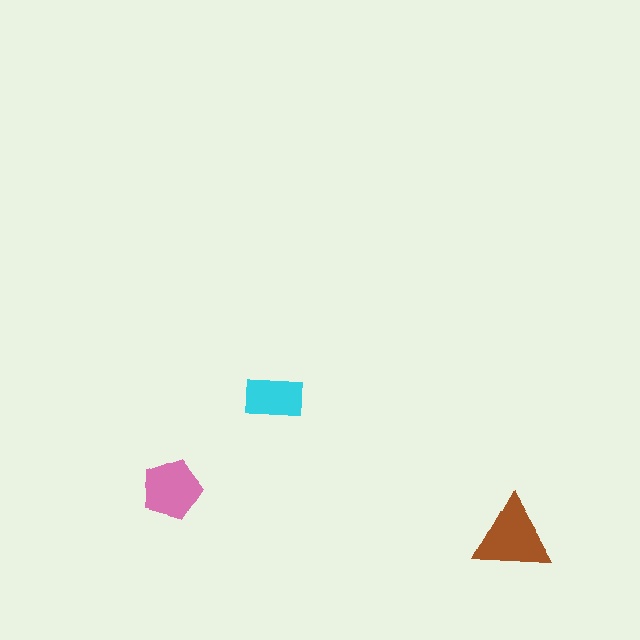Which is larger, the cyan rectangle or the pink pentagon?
The pink pentagon.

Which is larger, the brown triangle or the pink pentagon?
The brown triangle.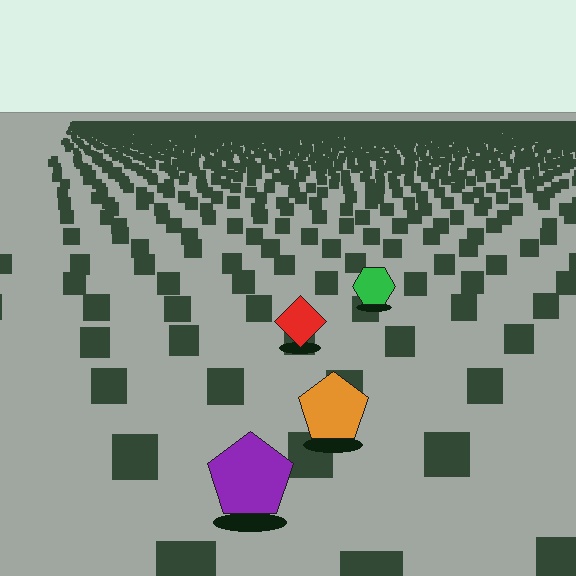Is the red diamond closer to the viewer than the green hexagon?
Yes. The red diamond is closer — you can tell from the texture gradient: the ground texture is coarser near it.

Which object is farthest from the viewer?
The green hexagon is farthest from the viewer. It appears smaller and the ground texture around it is denser.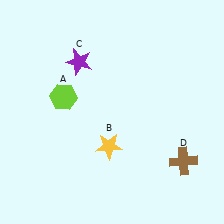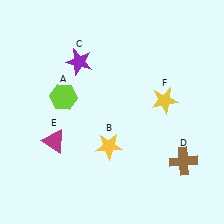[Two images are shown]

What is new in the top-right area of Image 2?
A yellow star (F) was added in the top-right area of Image 2.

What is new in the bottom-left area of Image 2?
A magenta triangle (E) was added in the bottom-left area of Image 2.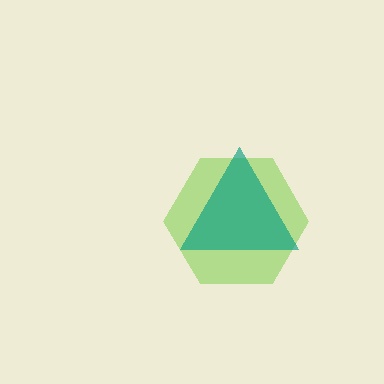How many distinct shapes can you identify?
There are 2 distinct shapes: a lime hexagon, a teal triangle.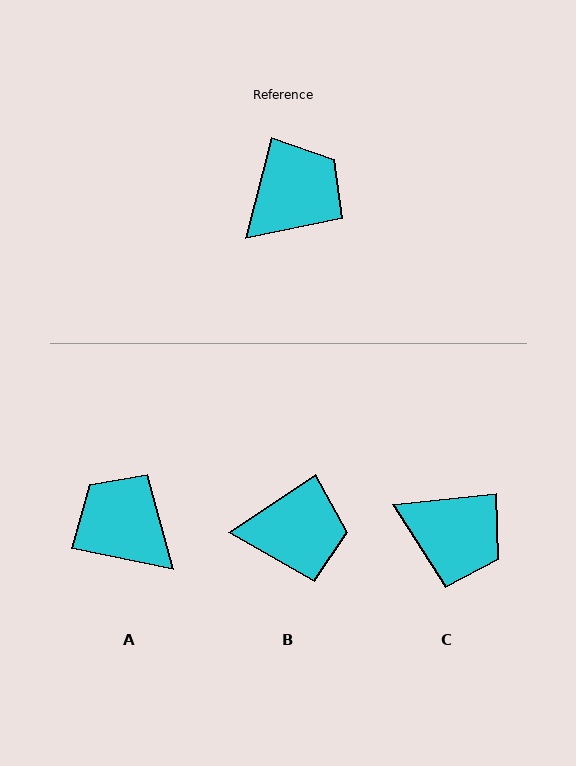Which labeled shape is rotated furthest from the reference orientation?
A, about 93 degrees away.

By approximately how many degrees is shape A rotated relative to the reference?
Approximately 93 degrees counter-clockwise.